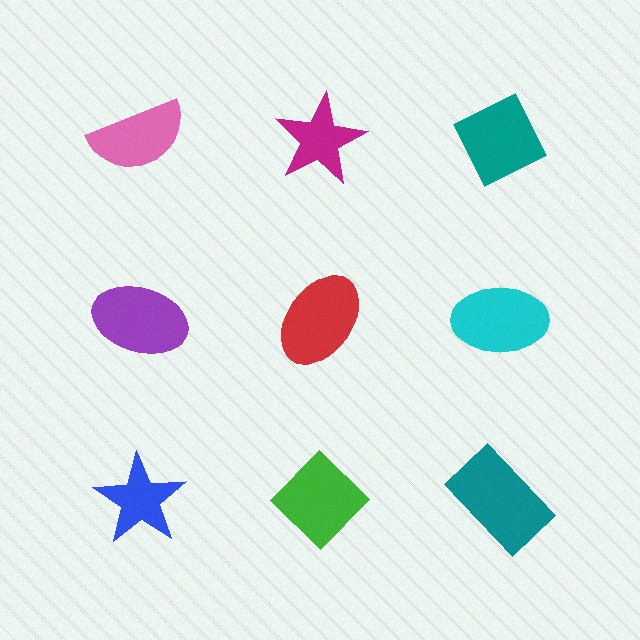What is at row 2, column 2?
A red ellipse.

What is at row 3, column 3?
A teal rectangle.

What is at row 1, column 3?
A teal diamond.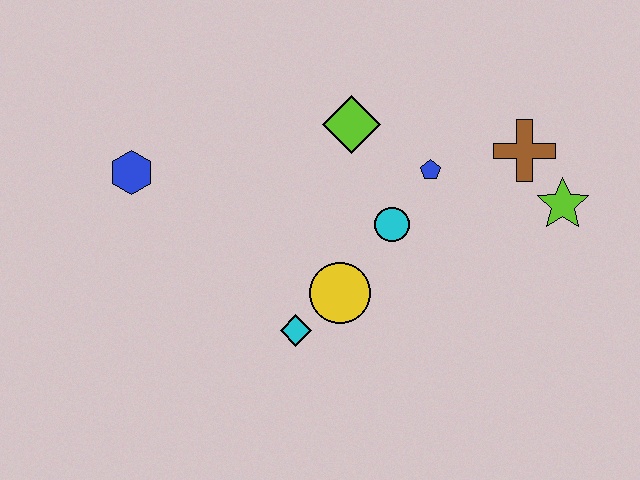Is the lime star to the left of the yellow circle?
No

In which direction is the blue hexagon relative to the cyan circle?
The blue hexagon is to the left of the cyan circle.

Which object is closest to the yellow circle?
The cyan diamond is closest to the yellow circle.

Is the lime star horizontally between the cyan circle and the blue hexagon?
No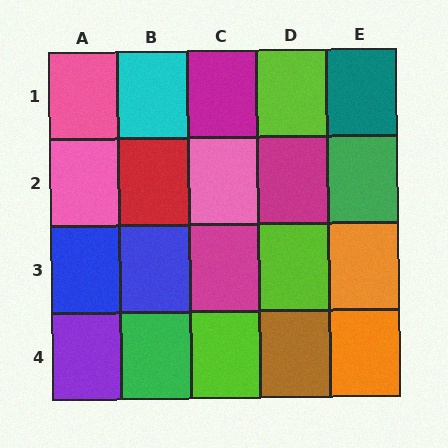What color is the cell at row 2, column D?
Magenta.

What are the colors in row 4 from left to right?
Purple, green, lime, brown, orange.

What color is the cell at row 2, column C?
Pink.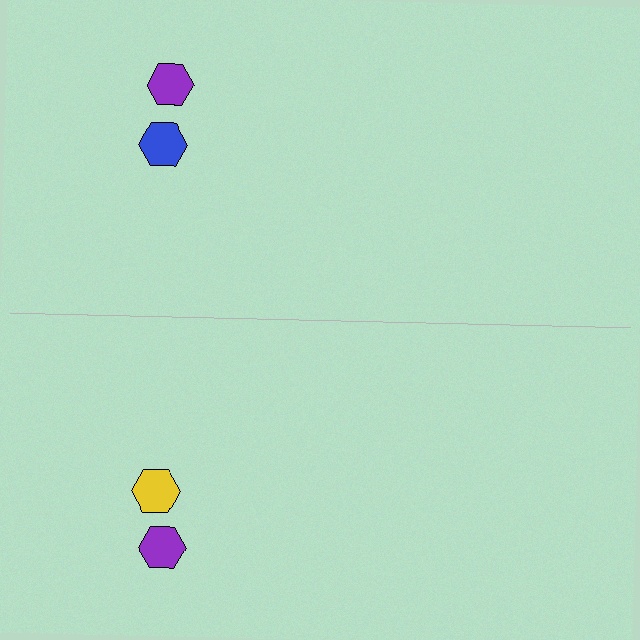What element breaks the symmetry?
The yellow hexagon on the bottom side breaks the symmetry — its mirror counterpart is blue.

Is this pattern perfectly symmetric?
No, the pattern is not perfectly symmetric. The yellow hexagon on the bottom side breaks the symmetry — its mirror counterpart is blue.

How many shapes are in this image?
There are 4 shapes in this image.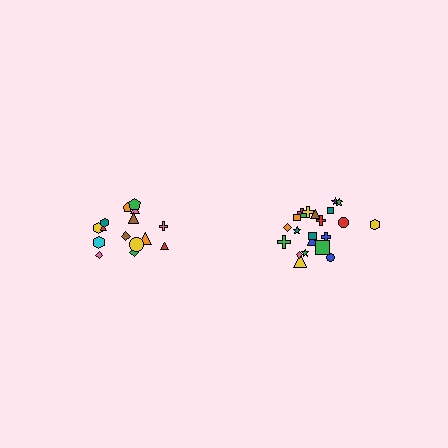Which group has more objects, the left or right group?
The right group.